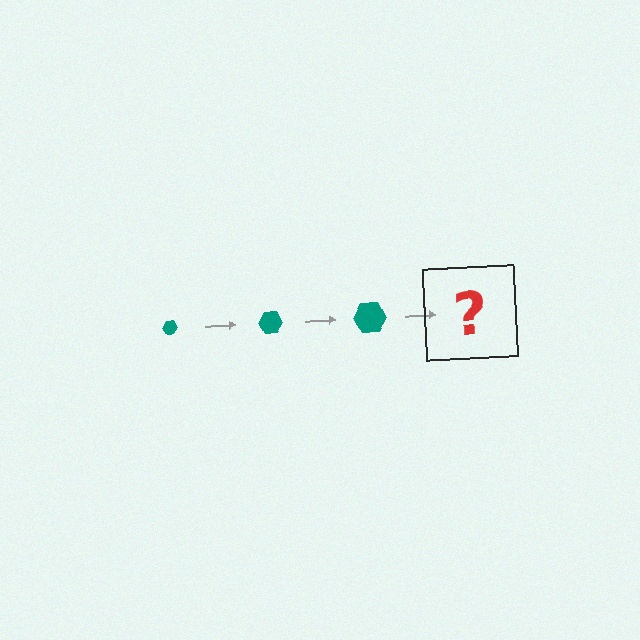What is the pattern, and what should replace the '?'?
The pattern is that the hexagon gets progressively larger each step. The '?' should be a teal hexagon, larger than the previous one.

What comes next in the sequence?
The next element should be a teal hexagon, larger than the previous one.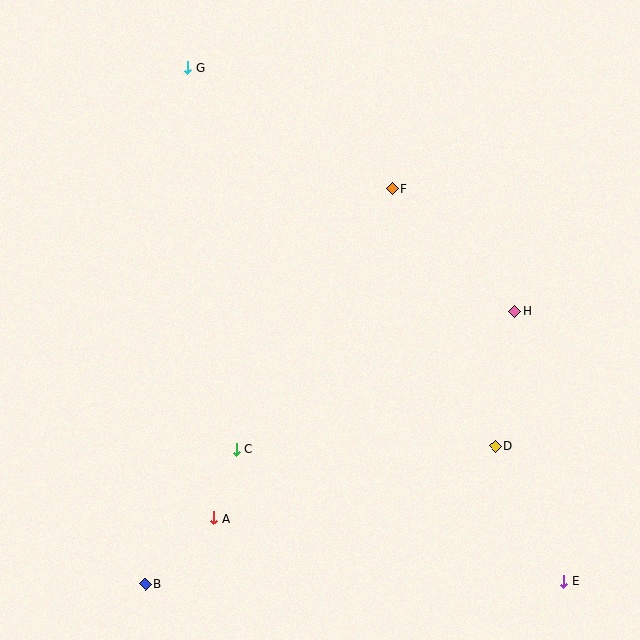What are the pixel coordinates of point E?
Point E is at (564, 581).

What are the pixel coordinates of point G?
Point G is at (187, 68).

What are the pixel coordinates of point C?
Point C is at (236, 449).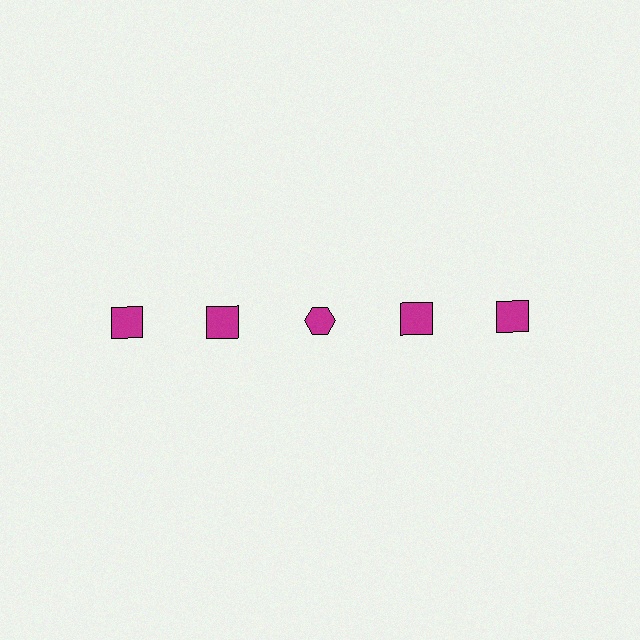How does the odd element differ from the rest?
It has a different shape: hexagon instead of square.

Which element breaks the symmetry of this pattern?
The magenta hexagon in the top row, center column breaks the symmetry. All other shapes are magenta squares.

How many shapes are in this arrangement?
There are 5 shapes arranged in a grid pattern.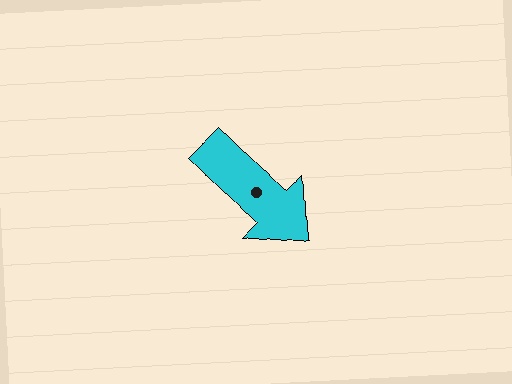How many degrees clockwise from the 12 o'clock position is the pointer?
Approximately 136 degrees.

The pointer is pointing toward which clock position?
Roughly 5 o'clock.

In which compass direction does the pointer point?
Southeast.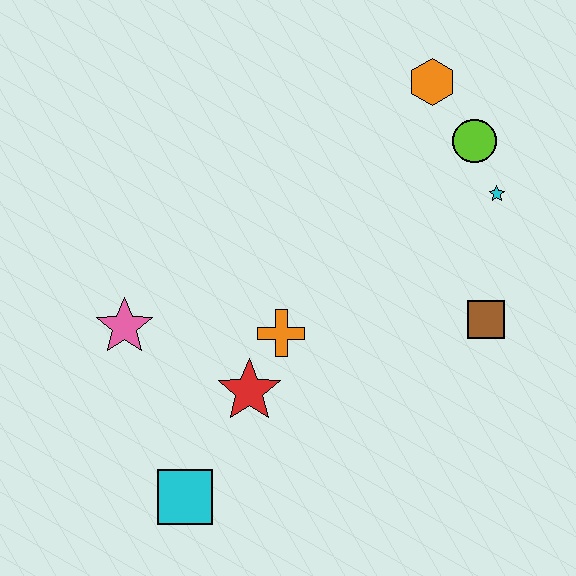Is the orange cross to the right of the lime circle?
No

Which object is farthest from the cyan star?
The cyan square is farthest from the cyan star.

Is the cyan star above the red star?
Yes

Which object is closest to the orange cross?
The red star is closest to the orange cross.